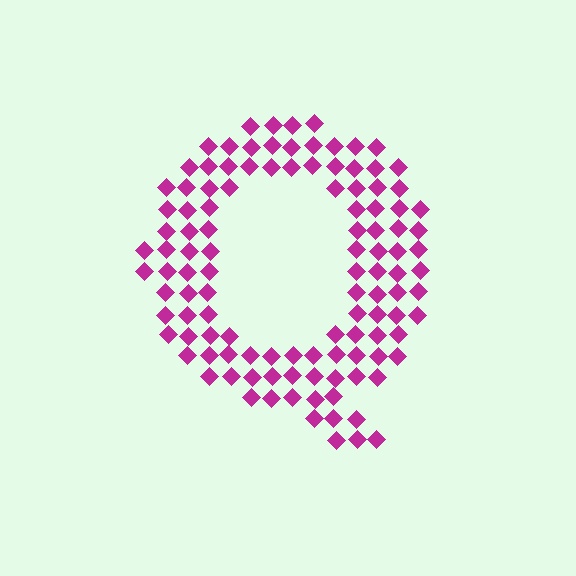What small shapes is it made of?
It is made of small diamonds.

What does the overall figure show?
The overall figure shows the letter Q.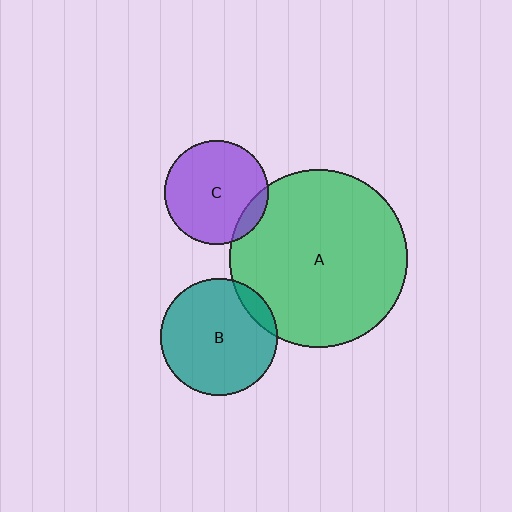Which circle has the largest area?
Circle A (green).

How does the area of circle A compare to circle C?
Approximately 2.9 times.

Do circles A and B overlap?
Yes.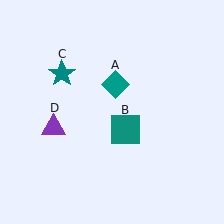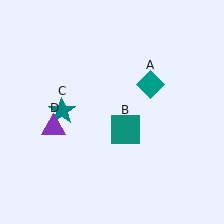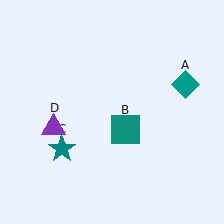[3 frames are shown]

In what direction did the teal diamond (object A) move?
The teal diamond (object A) moved right.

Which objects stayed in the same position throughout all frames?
Teal square (object B) and purple triangle (object D) remained stationary.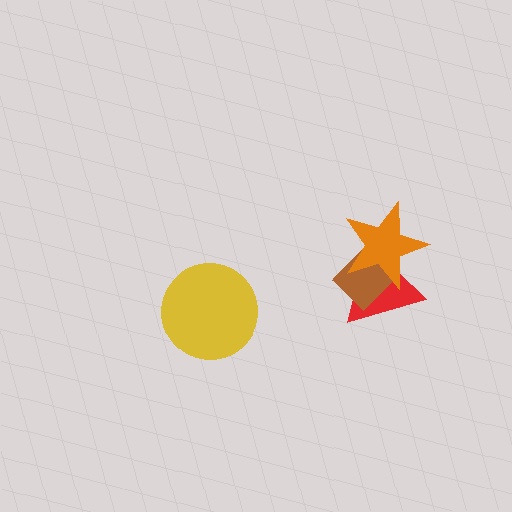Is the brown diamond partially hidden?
Yes, it is partially covered by another shape.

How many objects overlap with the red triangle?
2 objects overlap with the red triangle.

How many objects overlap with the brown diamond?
2 objects overlap with the brown diamond.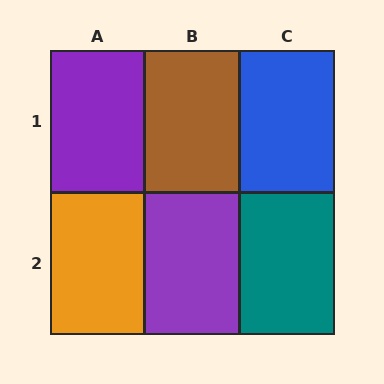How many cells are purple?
2 cells are purple.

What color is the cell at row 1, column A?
Purple.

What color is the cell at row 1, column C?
Blue.